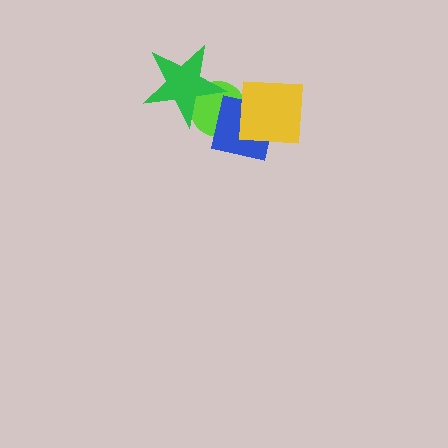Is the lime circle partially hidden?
Yes, it is partially covered by another shape.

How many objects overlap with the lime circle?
3 objects overlap with the lime circle.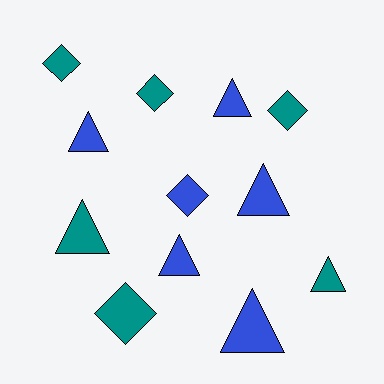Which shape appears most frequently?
Triangle, with 7 objects.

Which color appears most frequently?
Teal, with 6 objects.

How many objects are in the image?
There are 12 objects.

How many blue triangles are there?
There are 5 blue triangles.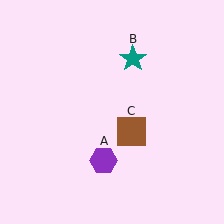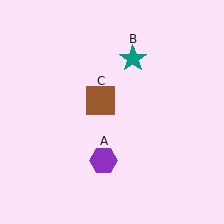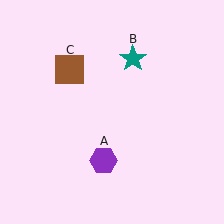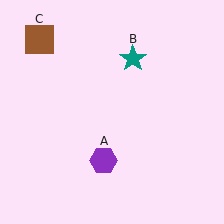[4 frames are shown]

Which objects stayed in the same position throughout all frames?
Purple hexagon (object A) and teal star (object B) remained stationary.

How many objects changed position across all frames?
1 object changed position: brown square (object C).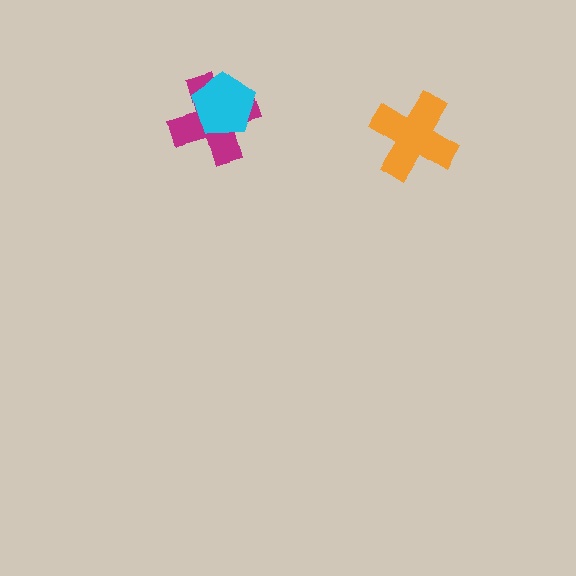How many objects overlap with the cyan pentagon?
1 object overlaps with the cyan pentagon.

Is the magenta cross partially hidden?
Yes, it is partially covered by another shape.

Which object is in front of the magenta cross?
The cyan pentagon is in front of the magenta cross.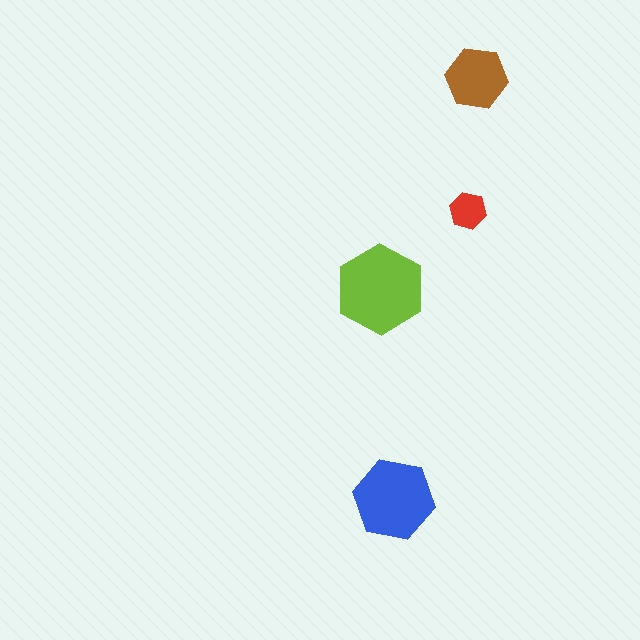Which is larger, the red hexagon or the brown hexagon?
The brown one.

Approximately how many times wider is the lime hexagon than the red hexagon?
About 2.5 times wider.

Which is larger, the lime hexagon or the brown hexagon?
The lime one.